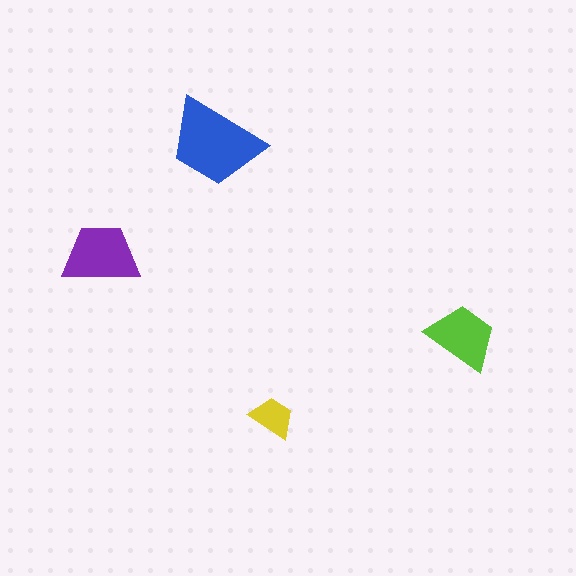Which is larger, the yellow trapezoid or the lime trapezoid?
The lime one.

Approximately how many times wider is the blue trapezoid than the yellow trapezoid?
About 2 times wider.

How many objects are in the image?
There are 4 objects in the image.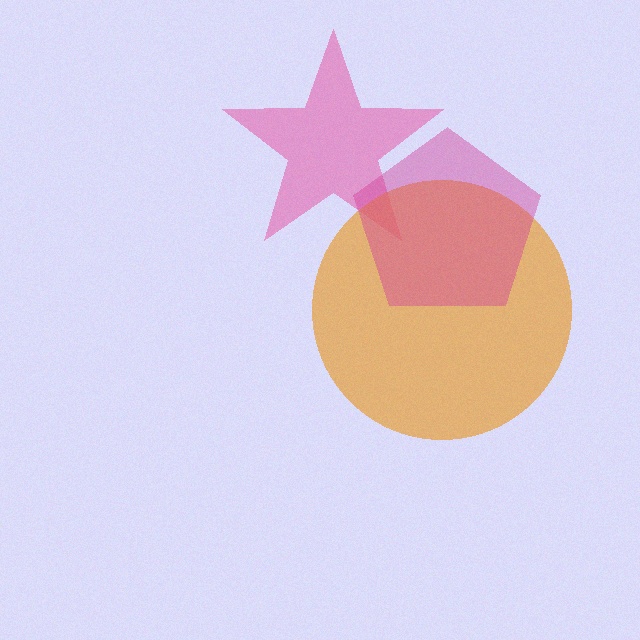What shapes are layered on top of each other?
The layered shapes are: a pink star, an orange circle, a magenta pentagon.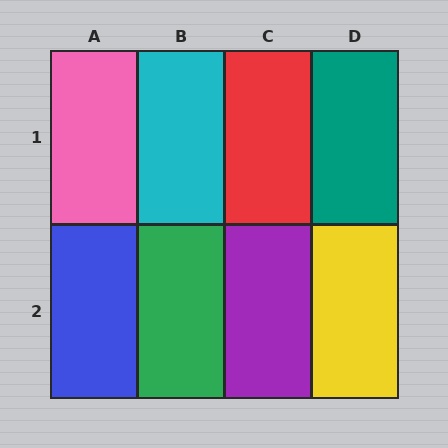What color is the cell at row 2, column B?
Green.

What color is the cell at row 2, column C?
Purple.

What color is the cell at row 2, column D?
Yellow.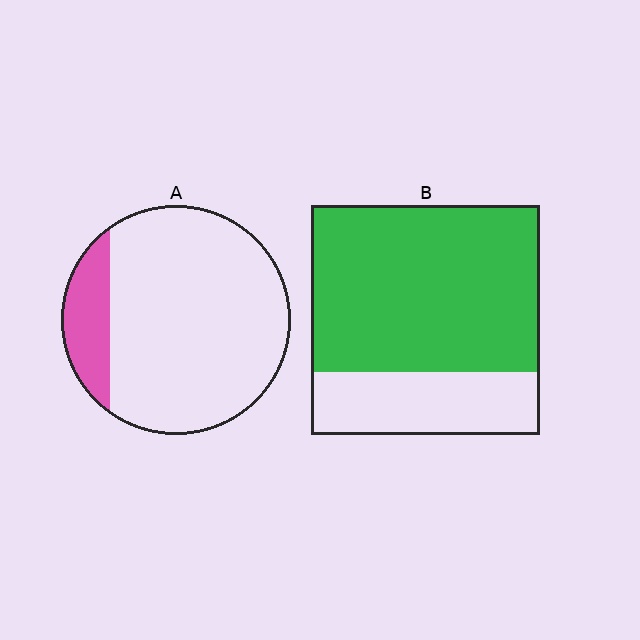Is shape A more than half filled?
No.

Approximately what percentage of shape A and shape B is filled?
A is approximately 15% and B is approximately 75%.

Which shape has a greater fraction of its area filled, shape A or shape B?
Shape B.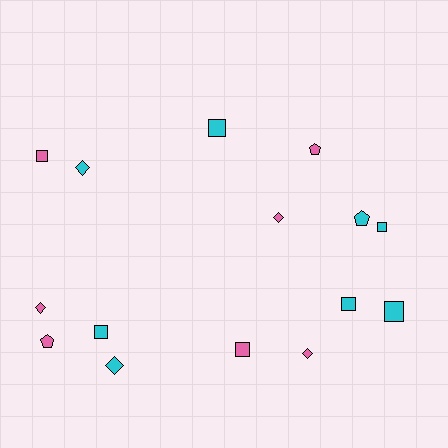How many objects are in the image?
There are 15 objects.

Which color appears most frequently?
Cyan, with 8 objects.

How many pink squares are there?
There are 2 pink squares.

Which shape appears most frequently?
Square, with 7 objects.